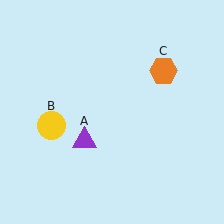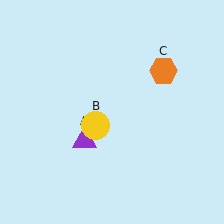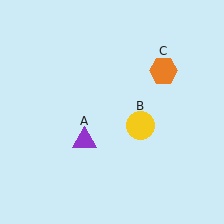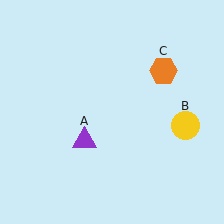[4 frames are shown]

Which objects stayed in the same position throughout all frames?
Purple triangle (object A) and orange hexagon (object C) remained stationary.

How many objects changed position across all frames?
1 object changed position: yellow circle (object B).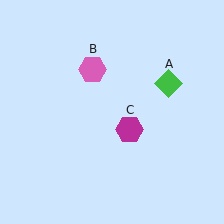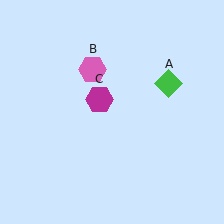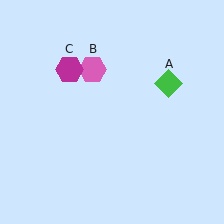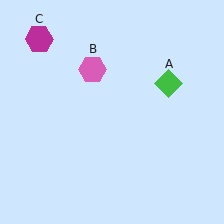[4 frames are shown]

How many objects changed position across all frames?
1 object changed position: magenta hexagon (object C).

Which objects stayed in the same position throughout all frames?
Green diamond (object A) and pink hexagon (object B) remained stationary.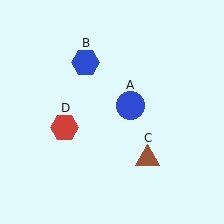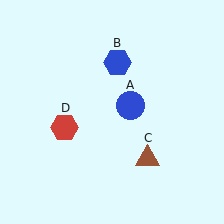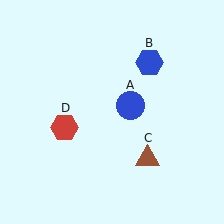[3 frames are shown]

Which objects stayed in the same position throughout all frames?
Blue circle (object A) and brown triangle (object C) and red hexagon (object D) remained stationary.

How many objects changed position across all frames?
1 object changed position: blue hexagon (object B).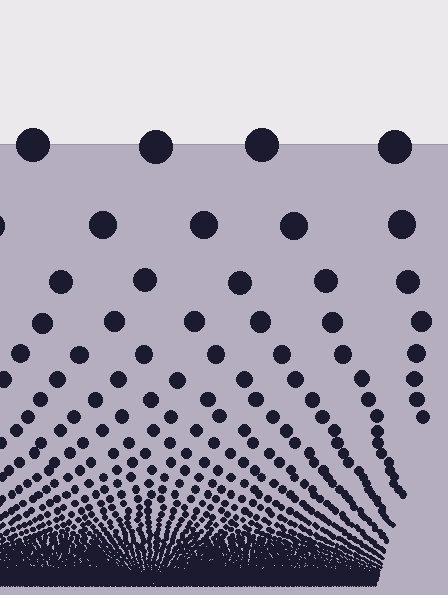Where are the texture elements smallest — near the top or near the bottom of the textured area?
Near the bottom.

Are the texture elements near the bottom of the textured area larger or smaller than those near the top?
Smaller. The gradient is inverted — elements near the bottom are smaller and denser.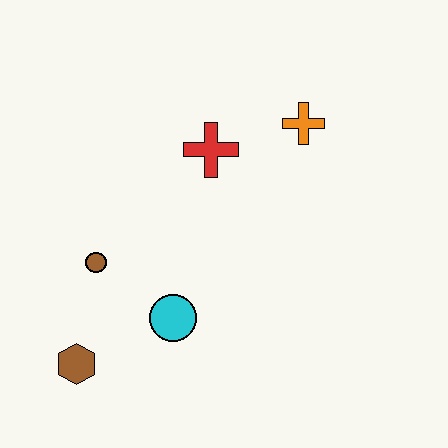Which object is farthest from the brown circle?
The orange cross is farthest from the brown circle.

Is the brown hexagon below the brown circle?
Yes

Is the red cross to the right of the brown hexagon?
Yes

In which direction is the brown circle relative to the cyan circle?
The brown circle is to the left of the cyan circle.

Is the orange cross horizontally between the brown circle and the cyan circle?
No